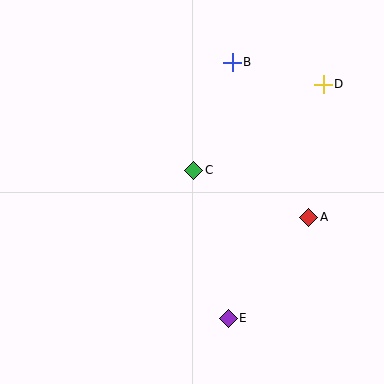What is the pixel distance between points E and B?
The distance between E and B is 256 pixels.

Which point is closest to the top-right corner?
Point D is closest to the top-right corner.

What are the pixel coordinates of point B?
Point B is at (232, 62).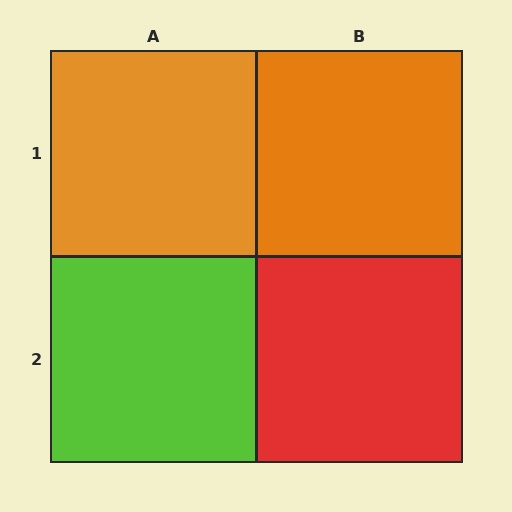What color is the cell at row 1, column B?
Orange.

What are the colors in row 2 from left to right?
Lime, red.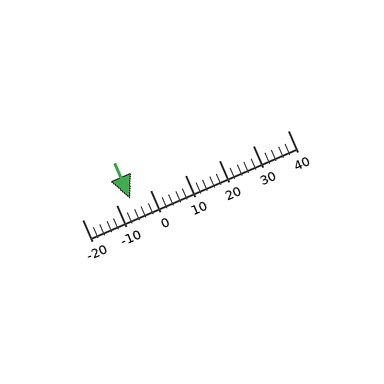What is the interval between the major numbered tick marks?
The major tick marks are spaced 10 units apart.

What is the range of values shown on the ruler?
The ruler shows values from -20 to 40.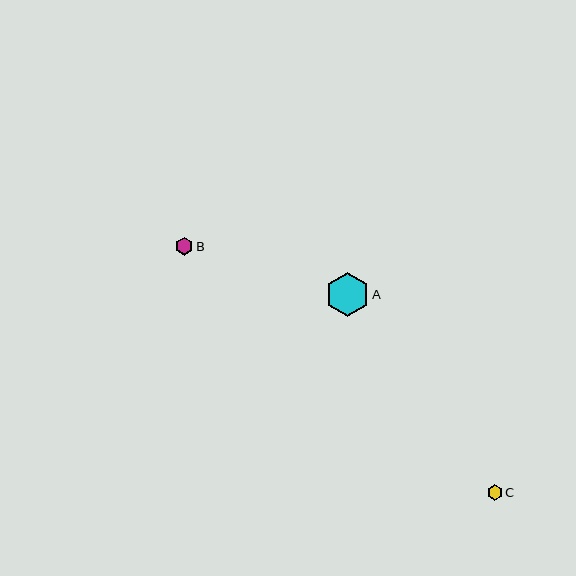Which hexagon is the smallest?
Hexagon C is the smallest with a size of approximately 15 pixels.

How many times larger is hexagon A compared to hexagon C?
Hexagon A is approximately 2.9 times the size of hexagon C.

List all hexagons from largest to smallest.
From largest to smallest: A, B, C.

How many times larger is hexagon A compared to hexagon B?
Hexagon A is approximately 2.4 times the size of hexagon B.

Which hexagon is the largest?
Hexagon A is the largest with a size of approximately 43 pixels.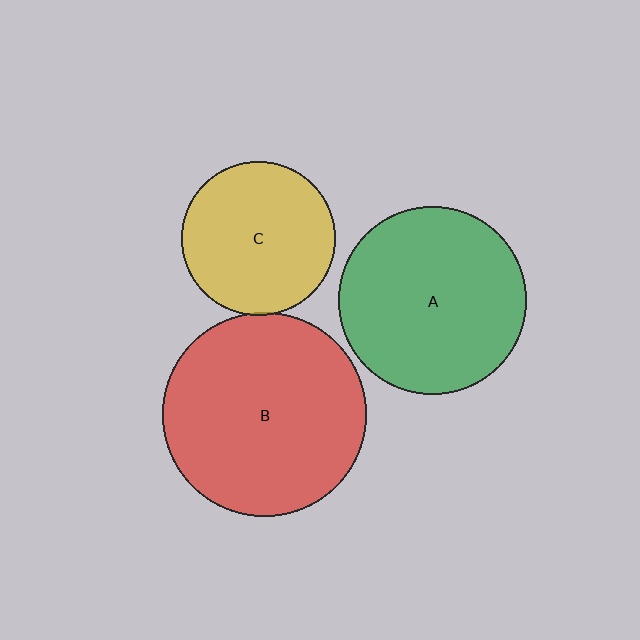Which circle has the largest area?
Circle B (red).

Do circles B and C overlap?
Yes.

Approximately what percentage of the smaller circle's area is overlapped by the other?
Approximately 5%.